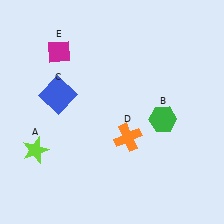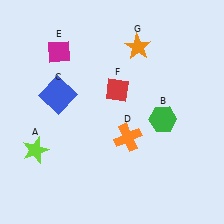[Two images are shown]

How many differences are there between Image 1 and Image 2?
There are 2 differences between the two images.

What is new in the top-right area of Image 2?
A red diamond (F) was added in the top-right area of Image 2.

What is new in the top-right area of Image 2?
An orange star (G) was added in the top-right area of Image 2.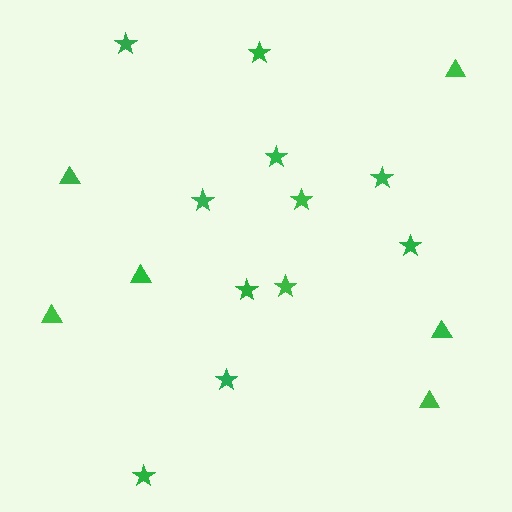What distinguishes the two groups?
There are 2 groups: one group of stars (11) and one group of triangles (6).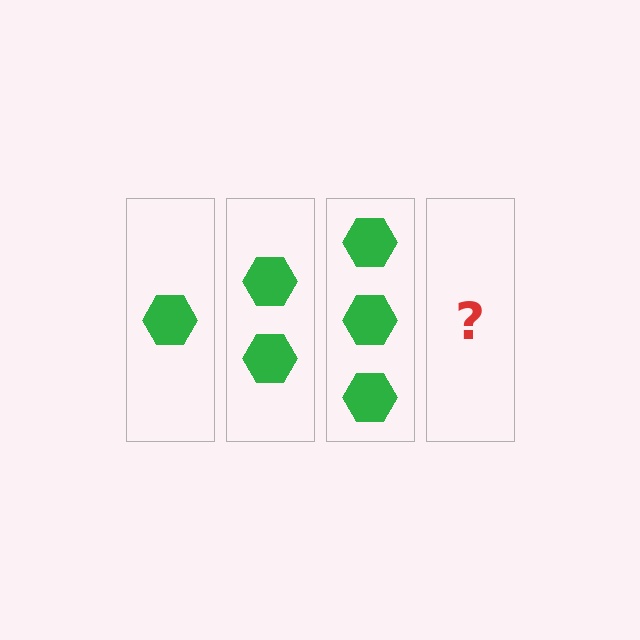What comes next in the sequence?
The next element should be 4 hexagons.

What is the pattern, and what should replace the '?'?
The pattern is that each step adds one more hexagon. The '?' should be 4 hexagons.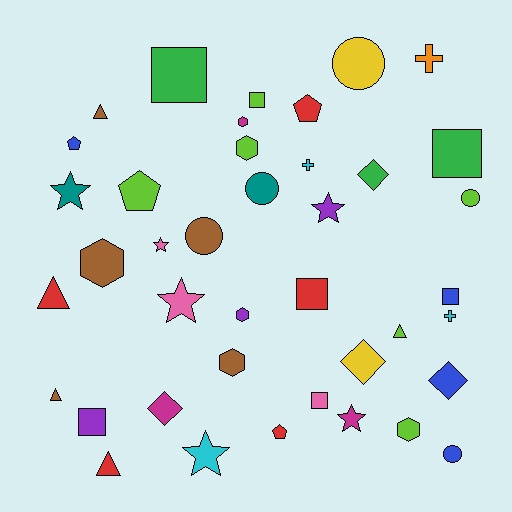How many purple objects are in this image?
There are 3 purple objects.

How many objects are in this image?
There are 40 objects.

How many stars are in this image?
There are 6 stars.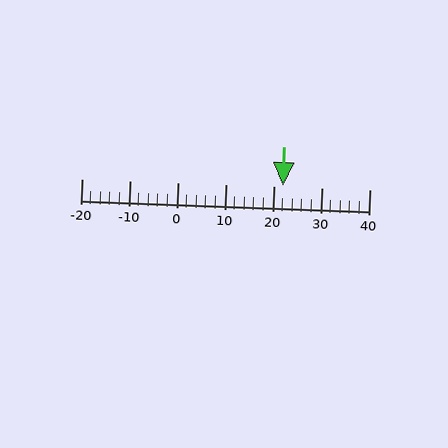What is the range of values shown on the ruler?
The ruler shows values from -20 to 40.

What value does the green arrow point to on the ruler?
The green arrow points to approximately 22.